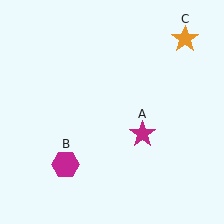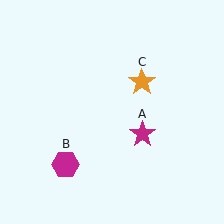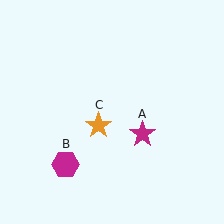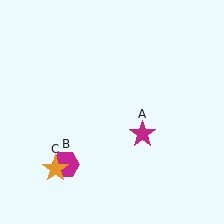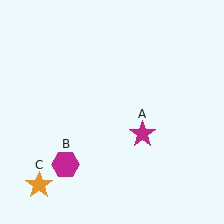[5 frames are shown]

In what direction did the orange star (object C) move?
The orange star (object C) moved down and to the left.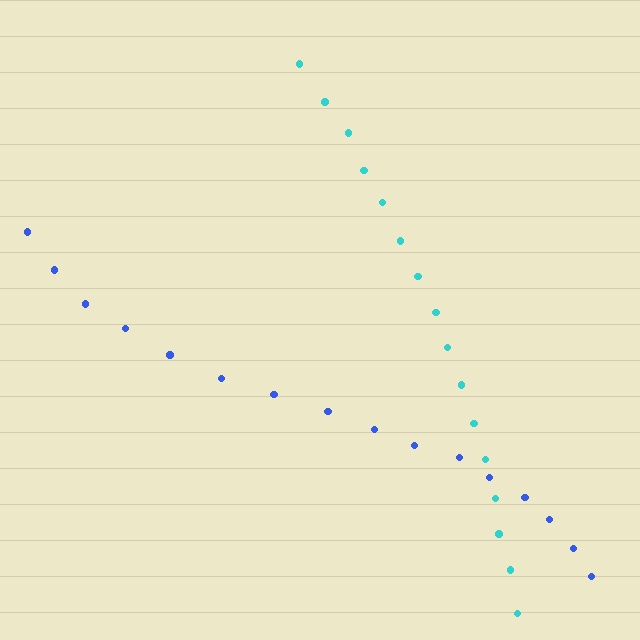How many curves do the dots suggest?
There are 2 distinct paths.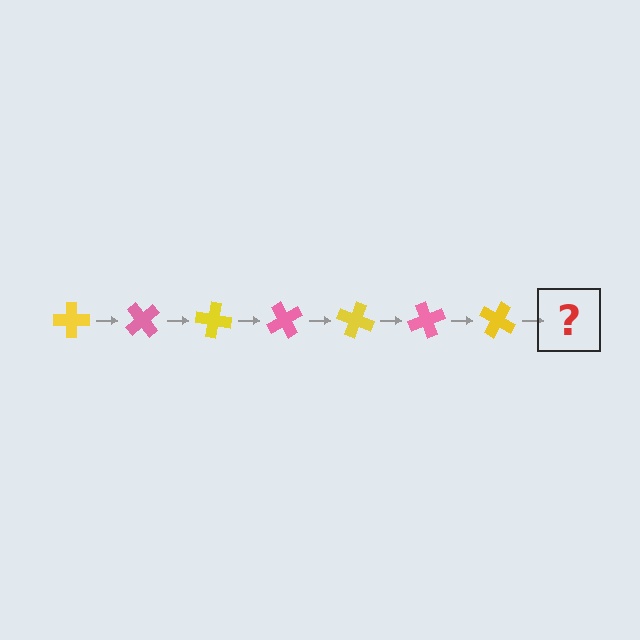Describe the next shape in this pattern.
It should be a pink cross, rotated 350 degrees from the start.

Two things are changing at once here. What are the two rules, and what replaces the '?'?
The two rules are that it rotates 50 degrees each step and the color cycles through yellow and pink. The '?' should be a pink cross, rotated 350 degrees from the start.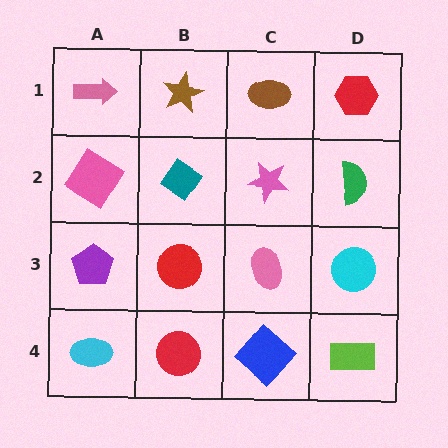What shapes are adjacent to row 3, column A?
A pink diamond (row 2, column A), a cyan ellipse (row 4, column A), a red circle (row 3, column B).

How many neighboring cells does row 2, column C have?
4.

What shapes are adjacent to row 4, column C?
A pink ellipse (row 3, column C), a red circle (row 4, column B), a lime rectangle (row 4, column D).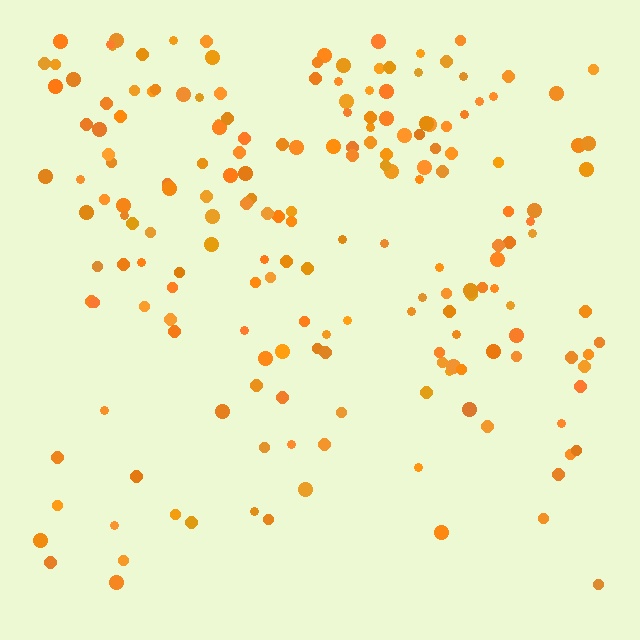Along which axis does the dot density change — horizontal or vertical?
Vertical.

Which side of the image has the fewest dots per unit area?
The bottom.